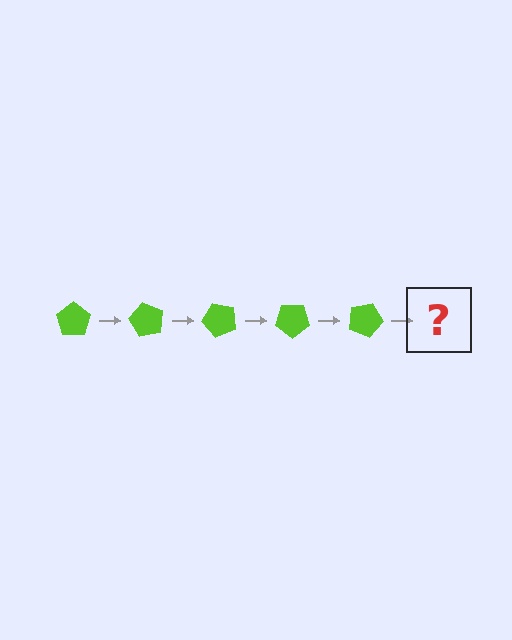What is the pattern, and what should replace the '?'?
The pattern is that the pentagon rotates 60 degrees each step. The '?' should be a lime pentagon rotated 300 degrees.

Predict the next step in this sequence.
The next step is a lime pentagon rotated 300 degrees.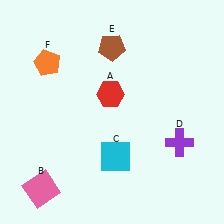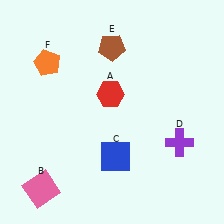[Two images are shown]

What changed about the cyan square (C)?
In Image 1, C is cyan. In Image 2, it changed to blue.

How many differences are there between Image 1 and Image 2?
There is 1 difference between the two images.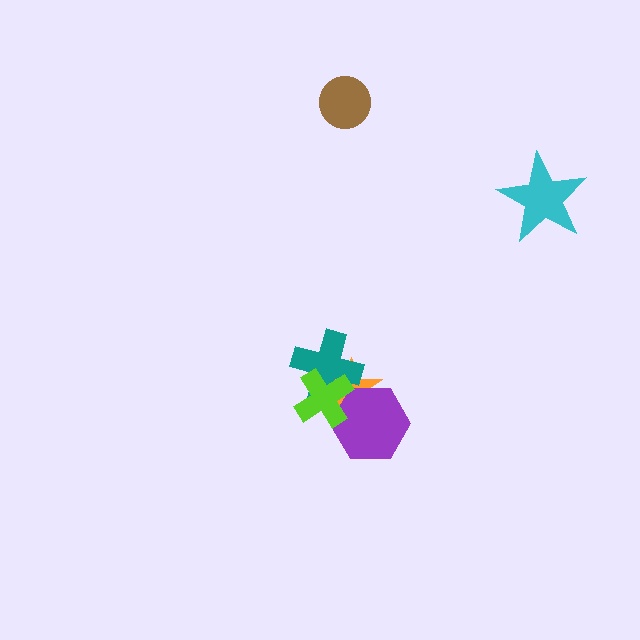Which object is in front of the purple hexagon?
The lime cross is in front of the purple hexagon.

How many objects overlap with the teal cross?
2 objects overlap with the teal cross.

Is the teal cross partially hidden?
Yes, it is partially covered by another shape.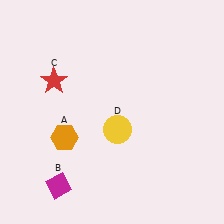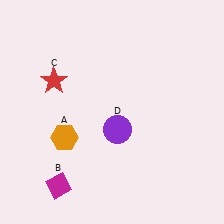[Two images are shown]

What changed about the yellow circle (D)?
In Image 1, D is yellow. In Image 2, it changed to purple.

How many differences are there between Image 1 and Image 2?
There is 1 difference between the two images.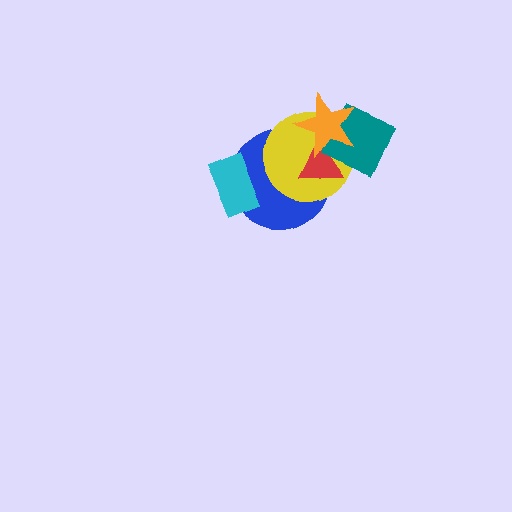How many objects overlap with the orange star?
4 objects overlap with the orange star.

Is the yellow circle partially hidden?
Yes, it is partially covered by another shape.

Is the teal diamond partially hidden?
Yes, it is partially covered by another shape.